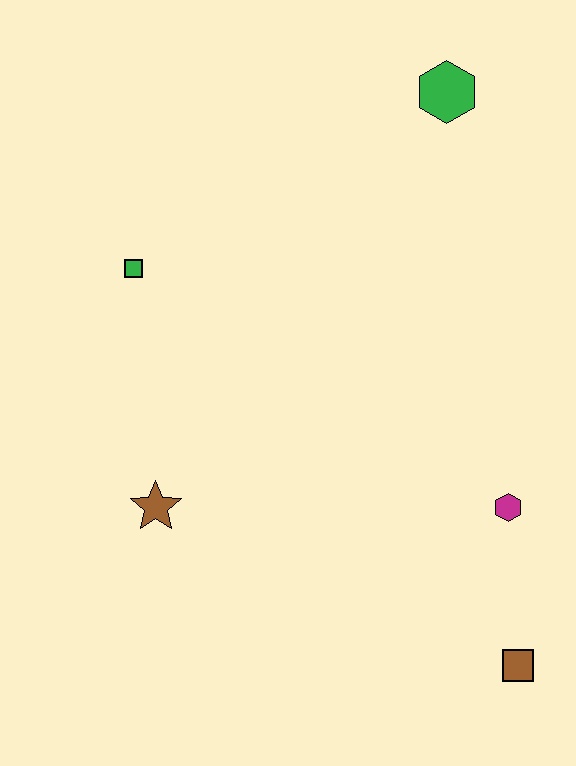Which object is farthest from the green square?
The brown square is farthest from the green square.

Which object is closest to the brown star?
The green square is closest to the brown star.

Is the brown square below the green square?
Yes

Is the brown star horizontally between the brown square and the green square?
Yes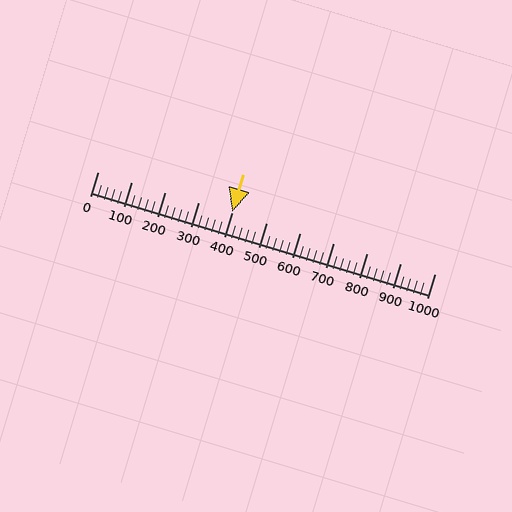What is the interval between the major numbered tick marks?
The major tick marks are spaced 100 units apart.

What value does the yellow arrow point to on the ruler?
The yellow arrow points to approximately 400.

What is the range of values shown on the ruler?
The ruler shows values from 0 to 1000.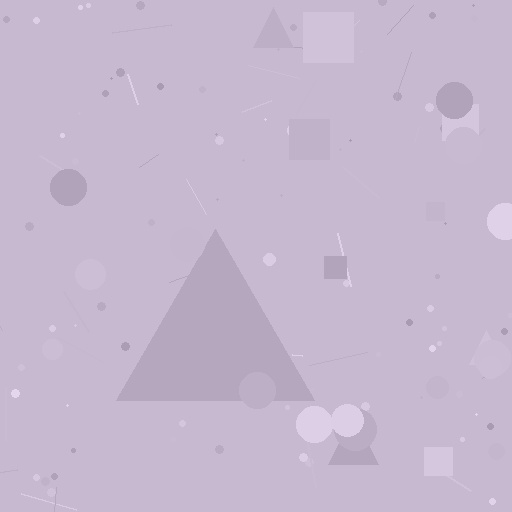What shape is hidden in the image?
A triangle is hidden in the image.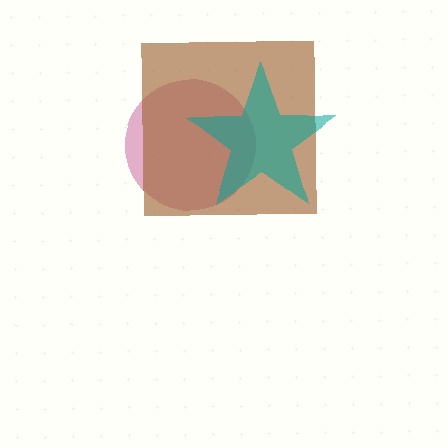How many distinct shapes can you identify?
There are 3 distinct shapes: a magenta circle, a brown square, a teal star.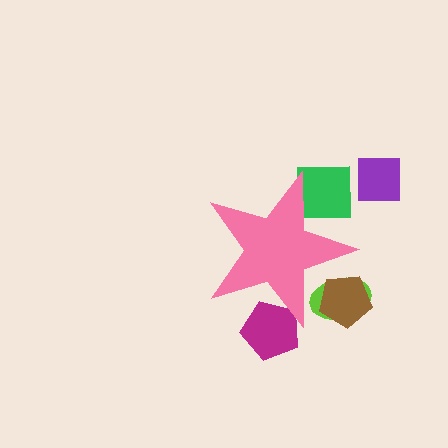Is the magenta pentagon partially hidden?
Yes, the magenta pentagon is partially hidden behind the pink star.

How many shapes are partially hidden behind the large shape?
4 shapes are partially hidden.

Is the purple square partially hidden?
No, the purple square is fully visible.